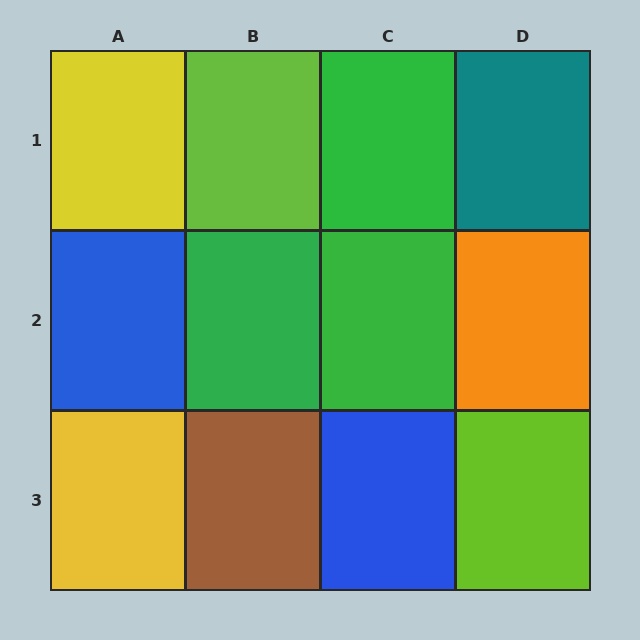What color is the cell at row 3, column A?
Yellow.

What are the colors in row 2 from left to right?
Blue, green, green, orange.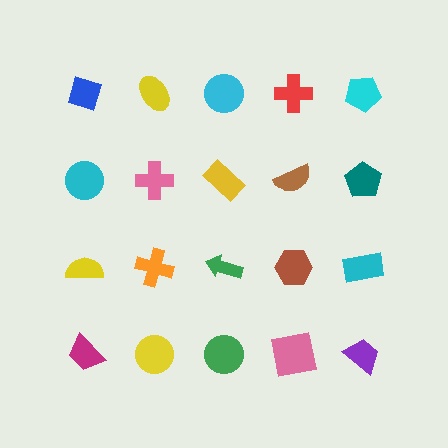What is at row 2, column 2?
A pink cross.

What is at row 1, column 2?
A yellow ellipse.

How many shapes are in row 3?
5 shapes.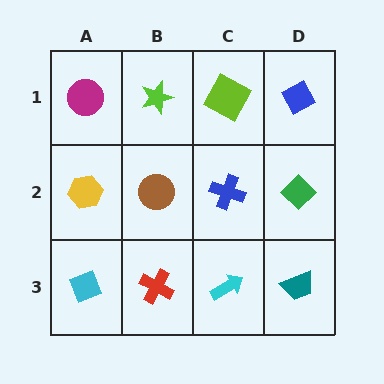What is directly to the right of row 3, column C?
A teal trapezoid.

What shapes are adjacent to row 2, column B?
A lime star (row 1, column B), a red cross (row 3, column B), a yellow hexagon (row 2, column A), a blue cross (row 2, column C).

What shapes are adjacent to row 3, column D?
A green diamond (row 2, column D), a cyan arrow (row 3, column C).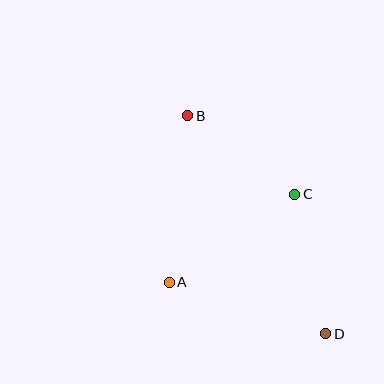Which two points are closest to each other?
Points B and C are closest to each other.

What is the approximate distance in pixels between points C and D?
The distance between C and D is approximately 143 pixels.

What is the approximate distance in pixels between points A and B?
The distance between A and B is approximately 168 pixels.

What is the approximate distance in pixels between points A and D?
The distance between A and D is approximately 165 pixels.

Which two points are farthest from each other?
Points B and D are farthest from each other.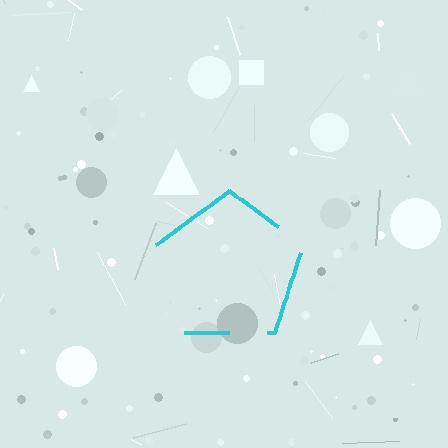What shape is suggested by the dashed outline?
The dashed outline suggests a pentagon.